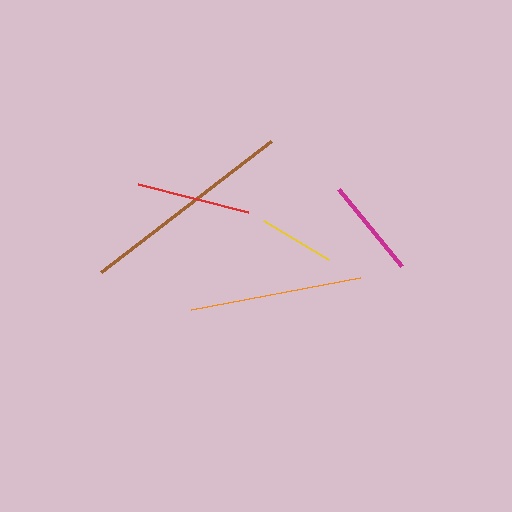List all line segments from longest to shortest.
From longest to shortest: brown, orange, red, magenta, yellow.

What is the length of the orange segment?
The orange segment is approximately 172 pixels long.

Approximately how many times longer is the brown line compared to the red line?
The brown line is approximately 1.9 times the length of the red line.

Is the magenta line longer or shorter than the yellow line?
The magenta line is longer than the yellow line.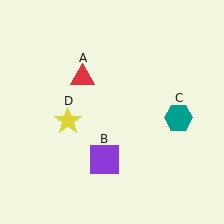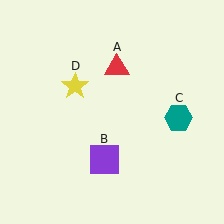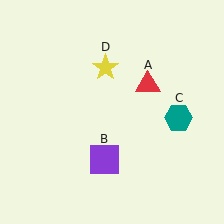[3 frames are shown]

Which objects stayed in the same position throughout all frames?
Purple square (object B) and teal hexagon (object C) remained stationary.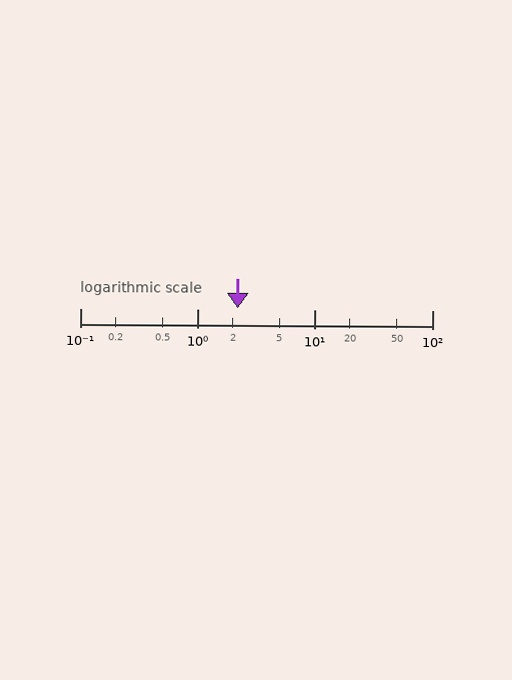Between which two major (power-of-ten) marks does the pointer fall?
The pointer is between 1 and 10.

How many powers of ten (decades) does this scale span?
The scale spans 3 decades, from 0.1 to 100.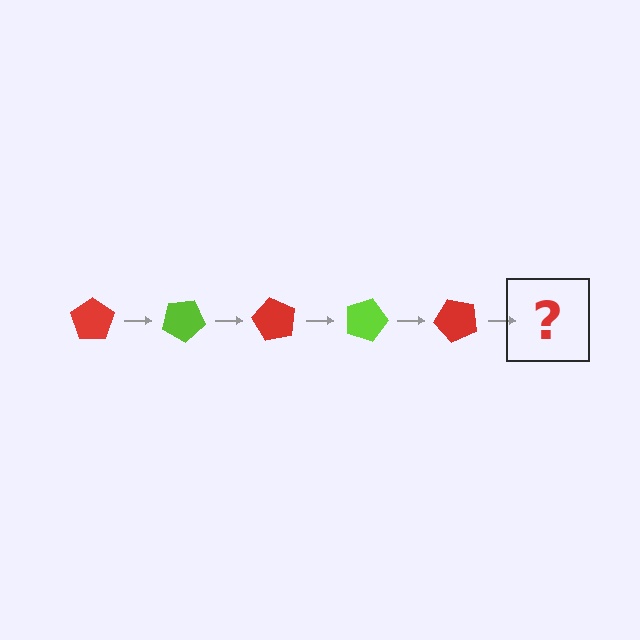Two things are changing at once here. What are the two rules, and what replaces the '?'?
The two rules are that it rotates 30 degrees each step and the color cycles through red and lime. The '?' should be a lime pentagon, rotated 150 degrees from the start.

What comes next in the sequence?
The next element should be a lime pentagon, rotated 150 degrees from the start.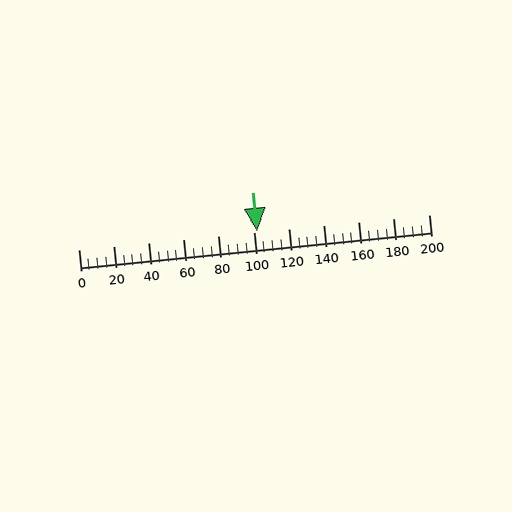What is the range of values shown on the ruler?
The ruler shows values from 0 to 200.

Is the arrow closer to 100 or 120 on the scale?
The arrow is closer to 100.